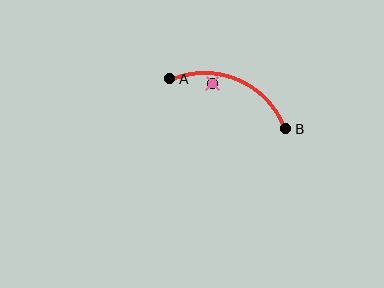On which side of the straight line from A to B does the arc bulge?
The arc bulges above the straight line connecting A and B.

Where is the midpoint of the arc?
The arc midpoint is the point on the curve farthest from the straight line joining A and B. It sits above that line.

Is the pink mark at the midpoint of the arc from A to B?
No — the pink mark does not lie on the arc at all. It sits slightly inside the curve.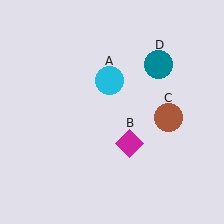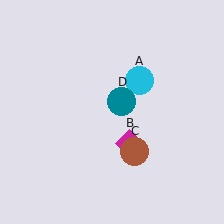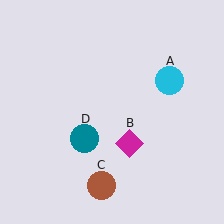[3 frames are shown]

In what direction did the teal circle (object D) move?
The teal circle (object D) moved down and to the left.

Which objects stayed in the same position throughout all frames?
Magenta diamond (object B) remained stationary.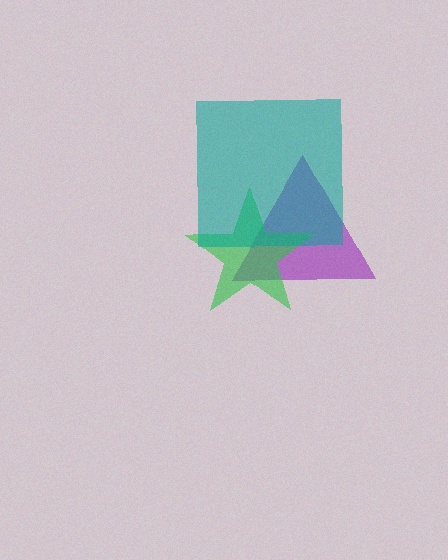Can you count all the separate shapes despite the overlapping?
Yes, there are 3 separate shapes.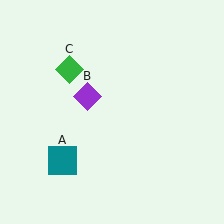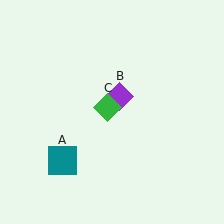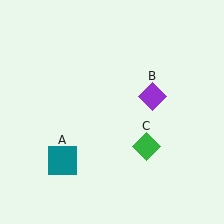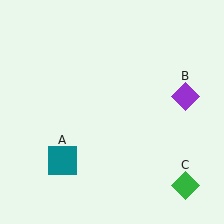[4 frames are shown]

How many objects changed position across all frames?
2 objects changed position: purple diamond (object B), green diamond (object C).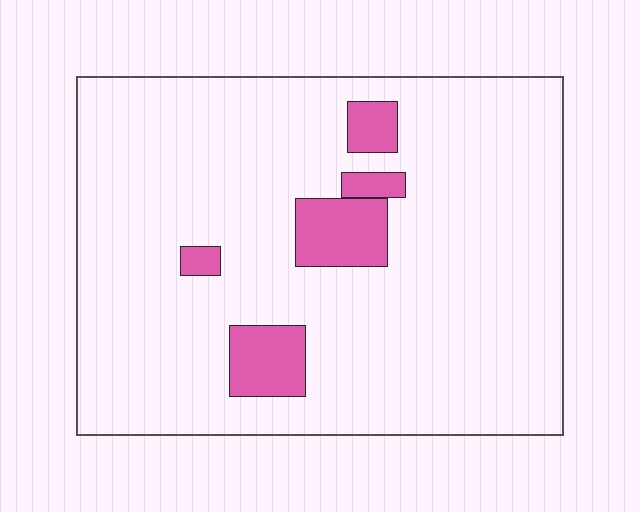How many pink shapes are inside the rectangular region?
5.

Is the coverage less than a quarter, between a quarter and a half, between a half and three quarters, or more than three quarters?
Less than a quarter.